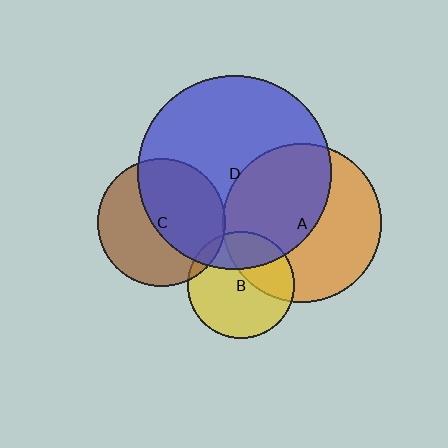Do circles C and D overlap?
Yes.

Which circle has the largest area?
Circle D (blue).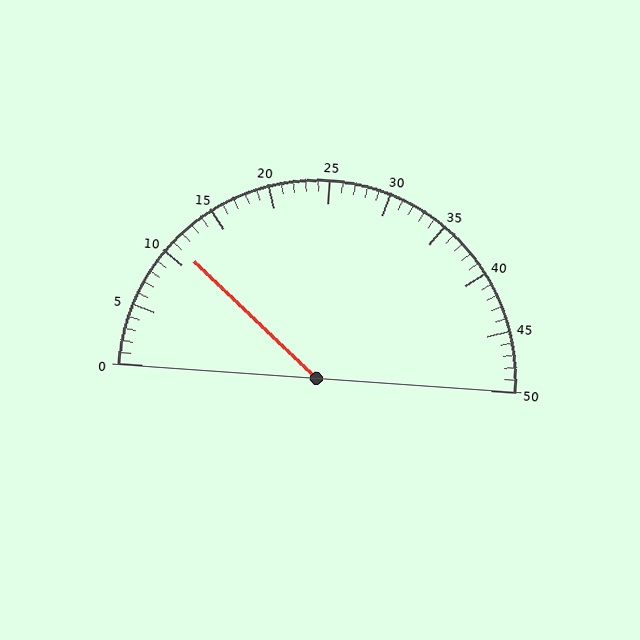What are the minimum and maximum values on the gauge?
The gauge ranges from 0 to 50.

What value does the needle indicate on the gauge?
The needle indicates approximately 11.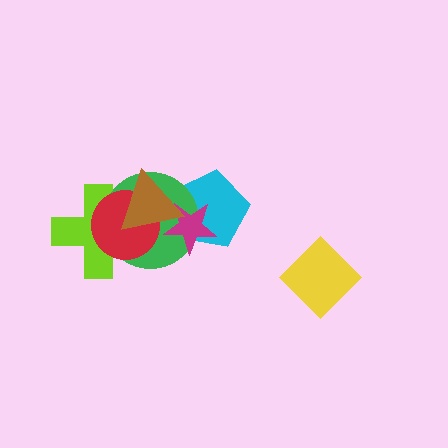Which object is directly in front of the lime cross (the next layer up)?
The green circle is directly in front of the lime cross.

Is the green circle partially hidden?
Yes, it is partially covered by another shape.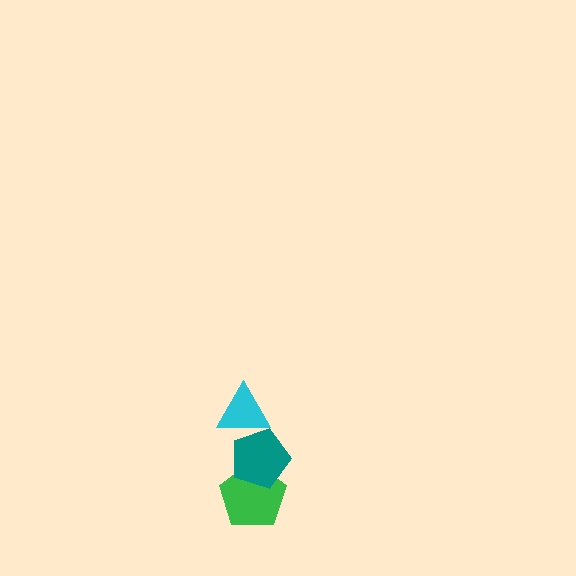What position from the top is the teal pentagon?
The teal pentagon is 2nd from the top.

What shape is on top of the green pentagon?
The teal pentagon is on top of the green pentagon.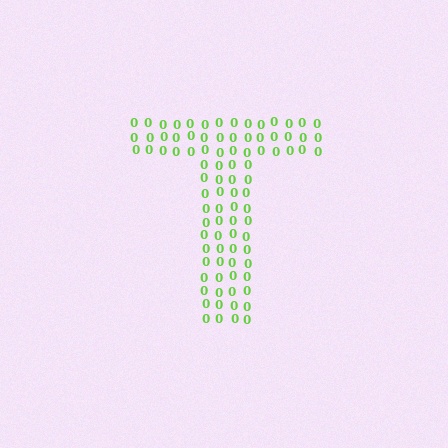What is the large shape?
The large shape is the letter T.